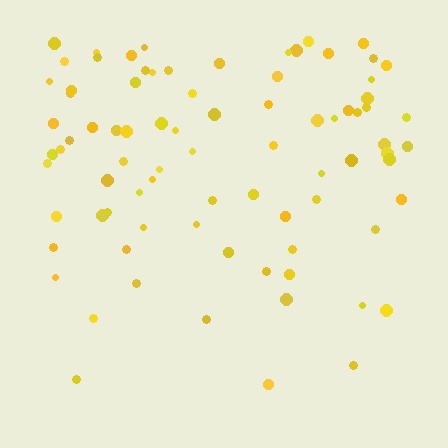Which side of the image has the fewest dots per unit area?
The bottom.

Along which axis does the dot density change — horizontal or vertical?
Vertical.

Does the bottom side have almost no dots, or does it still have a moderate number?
Still a moderate number, just noticeably fewer than the top.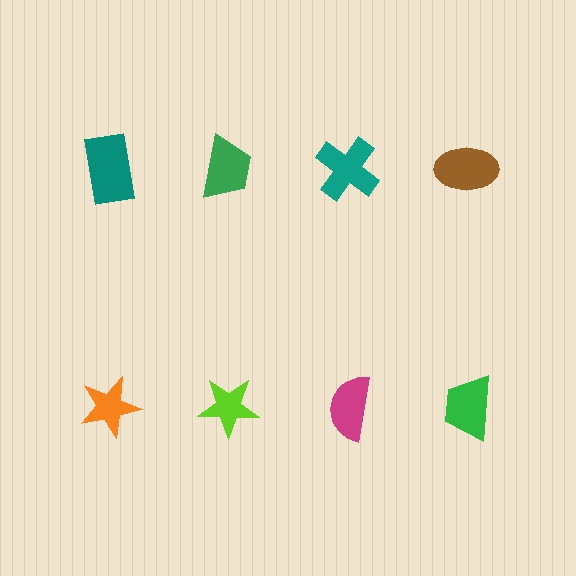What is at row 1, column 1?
A teal rectangle.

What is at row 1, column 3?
A teal cross.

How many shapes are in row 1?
4 shapes.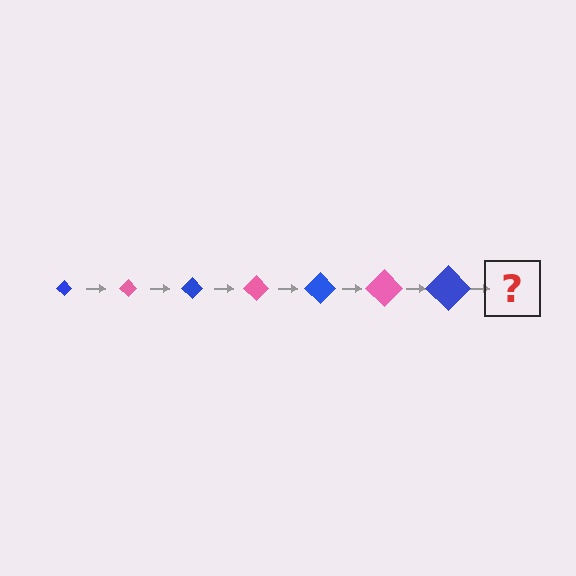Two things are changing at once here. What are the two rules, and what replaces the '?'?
The two rules are that the diamond grows larger each step and the color cycles through blue and pink. The '?' should be a pink diamond, larger than the previous one.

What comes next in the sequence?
The next element should be a pink diamond, larger than the previous one.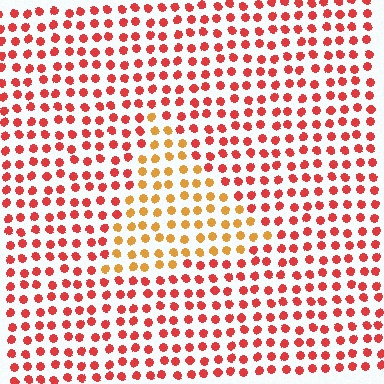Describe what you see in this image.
The image is filled with small red elements in a uniform arrangement. A triangle-shaped region is visible where the elements are tinted to a slightly different hue, forming a subtle color boundary.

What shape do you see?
I see a triangle.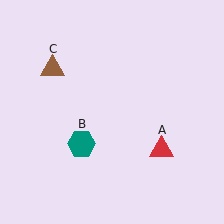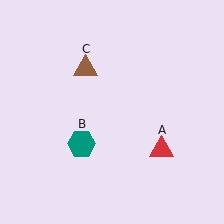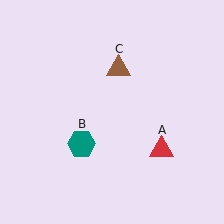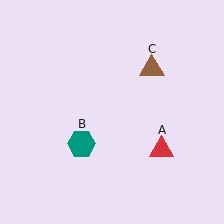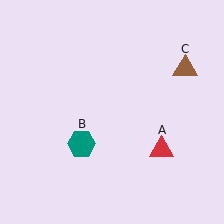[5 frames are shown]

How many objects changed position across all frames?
1 object changed position: brown triangle (object C).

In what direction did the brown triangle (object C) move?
The brown triangle (object C) moved right.